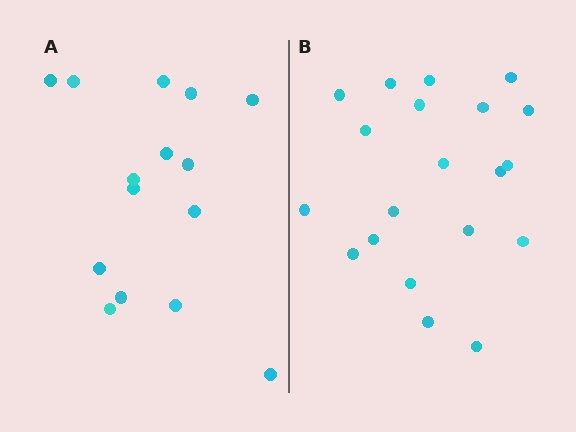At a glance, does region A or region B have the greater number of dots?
Region B (the right region) has more dots.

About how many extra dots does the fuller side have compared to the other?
Region B has about 5 more dots than region A.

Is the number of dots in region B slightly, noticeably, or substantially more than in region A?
Region B has noticeably more, but not dramatically so. The ratio is roughly 1.3 to 1.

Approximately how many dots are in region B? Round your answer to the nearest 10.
About 20 dots.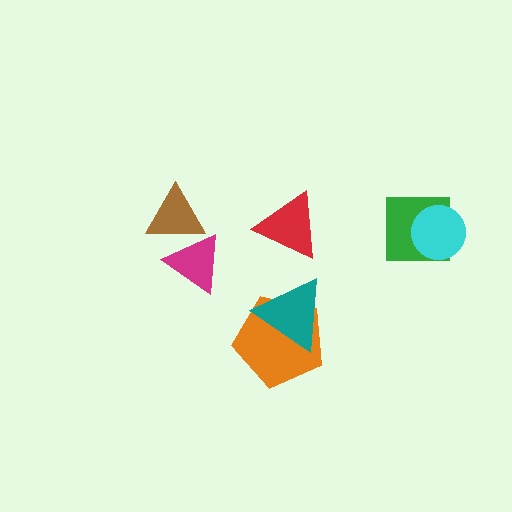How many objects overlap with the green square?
1 object overlaps with the green square.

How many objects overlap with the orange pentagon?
1 object overlaps with the orange pentagon.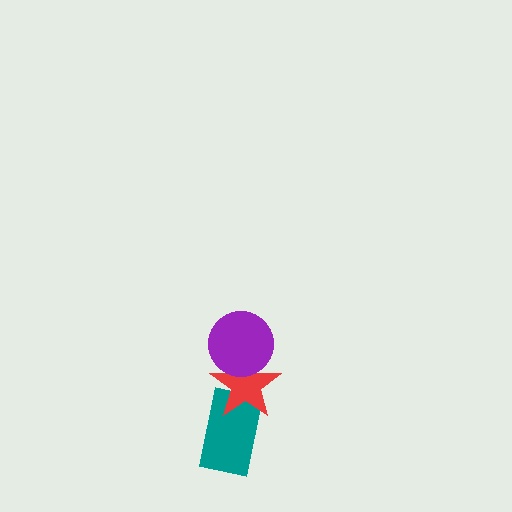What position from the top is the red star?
The red star is 2nd from the top.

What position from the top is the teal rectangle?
The teal rectangle is 3rd from the top.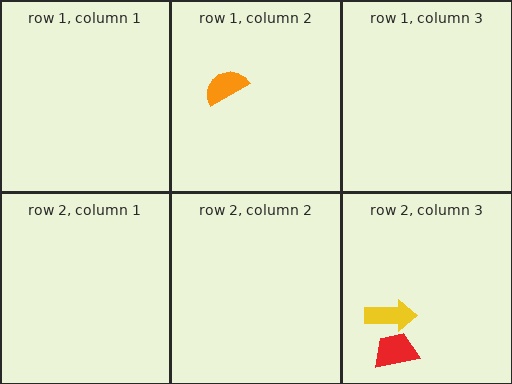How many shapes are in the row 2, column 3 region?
2.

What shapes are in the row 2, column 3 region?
The red trapezoid, the yellow arrow.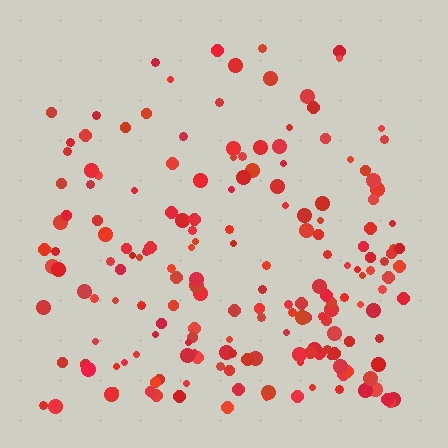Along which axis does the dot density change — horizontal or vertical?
Vertical.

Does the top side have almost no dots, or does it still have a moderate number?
Still a moderate number, just noticeably fewer than the bottom.